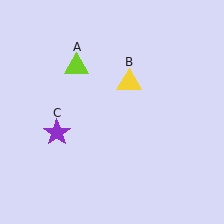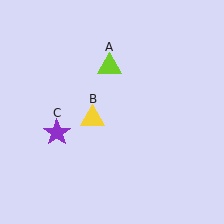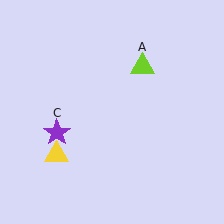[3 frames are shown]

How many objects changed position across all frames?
2 objects changed position: lime triangle (object A), yellow triangle (object B).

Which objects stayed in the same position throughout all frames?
Purple star (object C) remained stationary.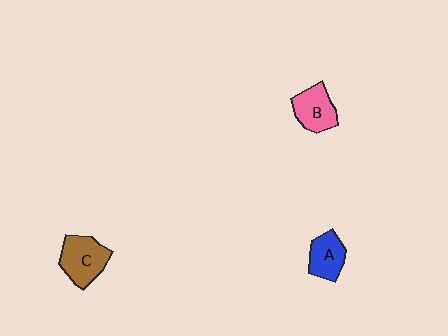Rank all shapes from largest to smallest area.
From largest to smallest: C (brown), B (pink), A (blue).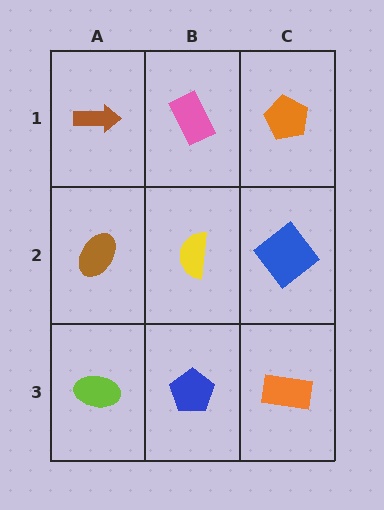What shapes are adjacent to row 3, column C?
A blue diamond (row 2, column C), a blue pentagon (row 3, column B).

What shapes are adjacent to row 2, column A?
A brown arrow (row 1, column A), a lime ellipse (row 3, column A), a yellow semicircle (row 2, column B).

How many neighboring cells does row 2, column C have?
3.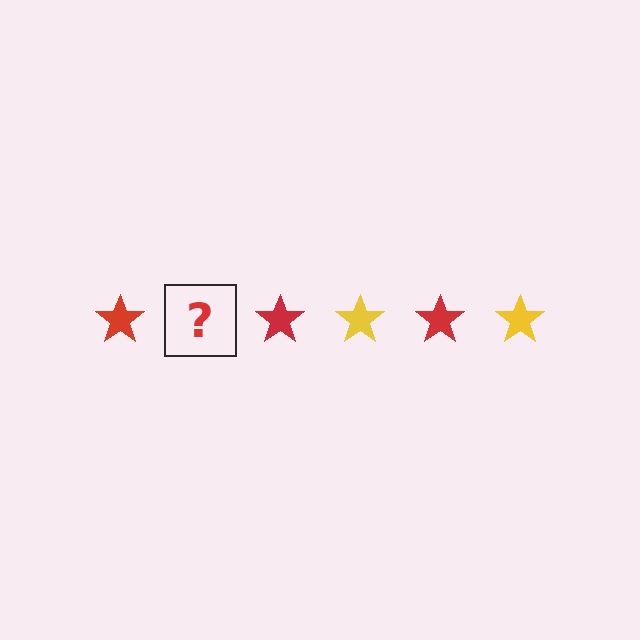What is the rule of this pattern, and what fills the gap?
The rule is that the pattern cycles through red, yellow stars. The gap should be filled with a yellow star.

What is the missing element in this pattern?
The missing element is a yellow star.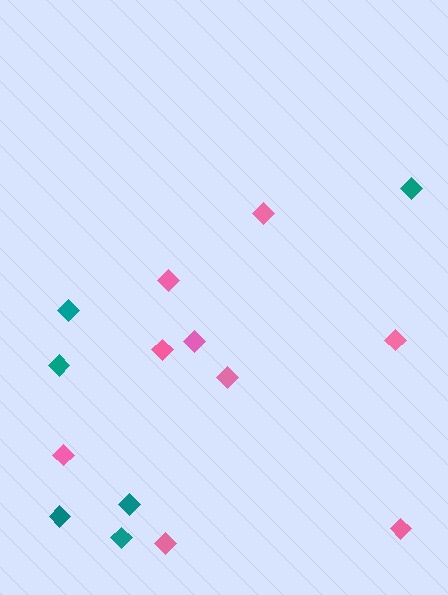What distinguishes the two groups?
There are 2 groups: one group of pink diamonds (9) and one group of teal diamonds (6).